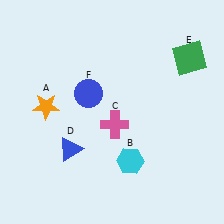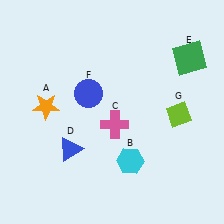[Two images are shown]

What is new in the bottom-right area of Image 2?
A lime diamond (G) was added in the bottom-right area of Image 2.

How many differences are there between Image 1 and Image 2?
There is 1 difference between the two images.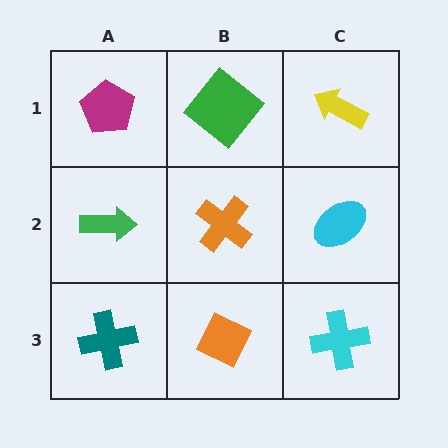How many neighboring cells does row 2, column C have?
3.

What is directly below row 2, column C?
A cyan cross.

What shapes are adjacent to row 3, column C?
A cyan ellipse (row 2, column C), an orange diamond (row 3, column B).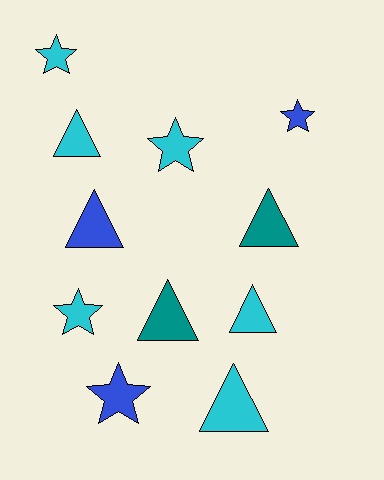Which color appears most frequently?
Cyan, with 6 objects.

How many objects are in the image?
There are 11 objects.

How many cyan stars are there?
There are 3 cyan stars.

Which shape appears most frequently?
Triangle, with 6 objects.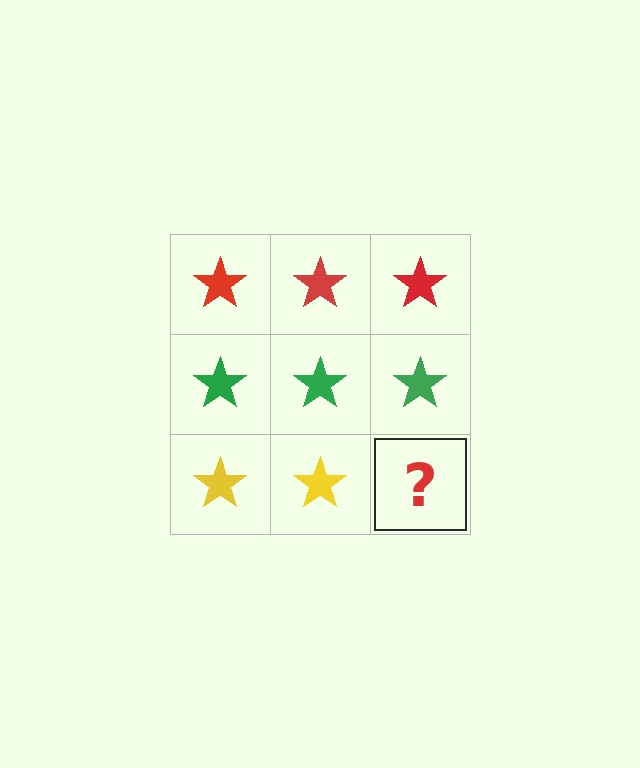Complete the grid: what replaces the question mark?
The question mark should be replaced with a yellow star.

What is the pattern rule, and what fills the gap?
The rule is that each row has a consistent color. The gap should be filled with a yellow star.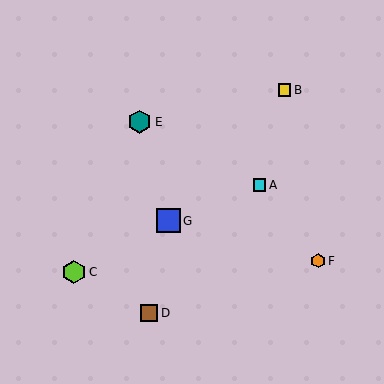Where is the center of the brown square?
The center of the brown square is at (149, 313).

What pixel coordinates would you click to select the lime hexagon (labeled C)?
Click at (74, 272) to select the lime hexagon C.